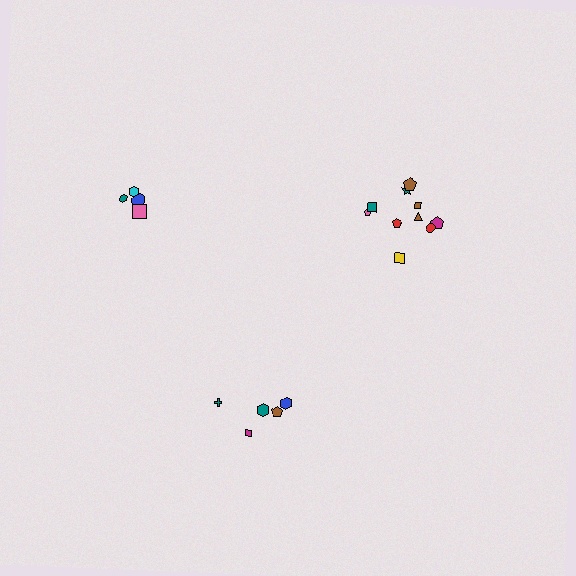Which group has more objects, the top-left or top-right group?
The top-right group.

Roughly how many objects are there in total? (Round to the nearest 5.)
Roughly 20 objects in total.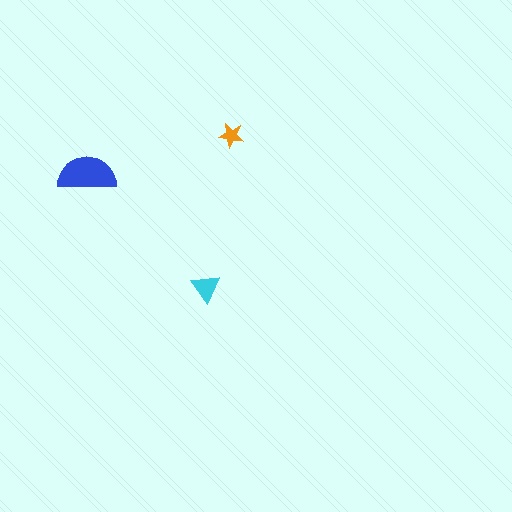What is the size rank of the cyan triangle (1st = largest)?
2nd.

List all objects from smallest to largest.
The orange star, the cyan triangle, the blue semicircle.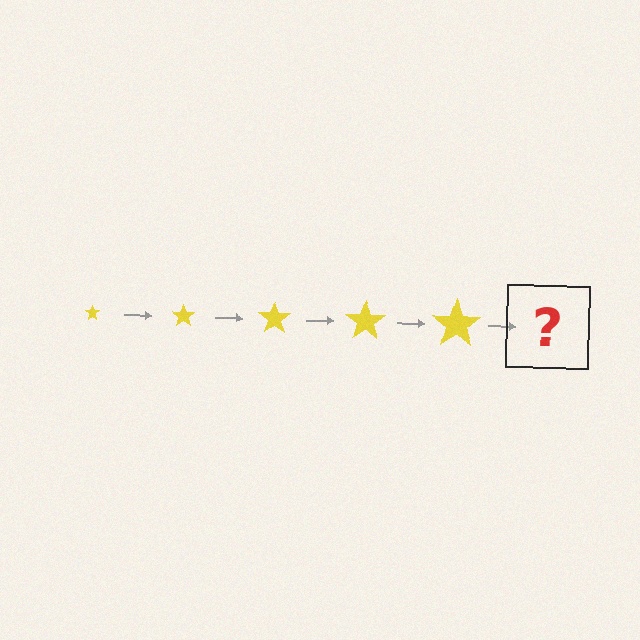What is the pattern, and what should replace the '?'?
The pattern is that the star gets progressively larger each step. The '?' should be a yellow star, larger than the previous one.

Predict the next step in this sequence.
The next step is a yellow star, larger than the previous one.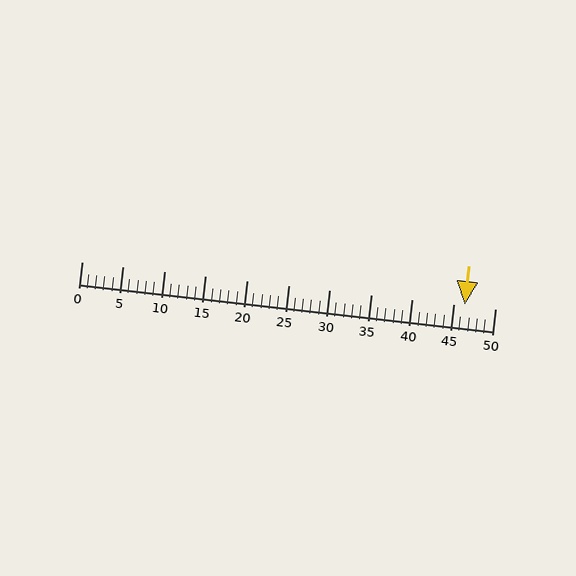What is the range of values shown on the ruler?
The ruler shows values from 0 to 50.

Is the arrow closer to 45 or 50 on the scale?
The arrow is closer to 45.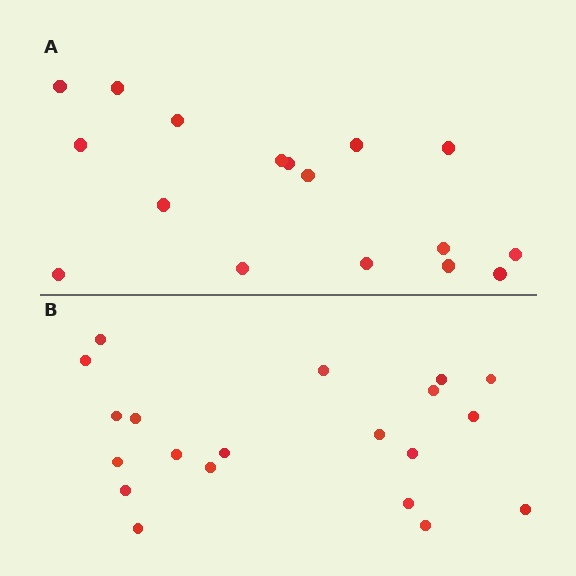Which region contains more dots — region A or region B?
Region B (the bottom region) has more dots.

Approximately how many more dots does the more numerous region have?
Region B has just a few more — roughly 2 or 3 more dots than region A.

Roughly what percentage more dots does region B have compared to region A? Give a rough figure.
About 20% more.